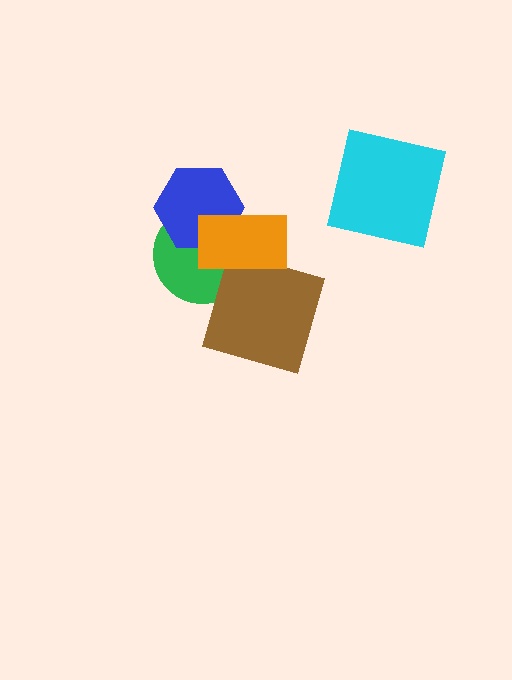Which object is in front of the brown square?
The orange rectangle is in front of the brown square.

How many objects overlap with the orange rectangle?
3 objects overlap with the orange rectangle.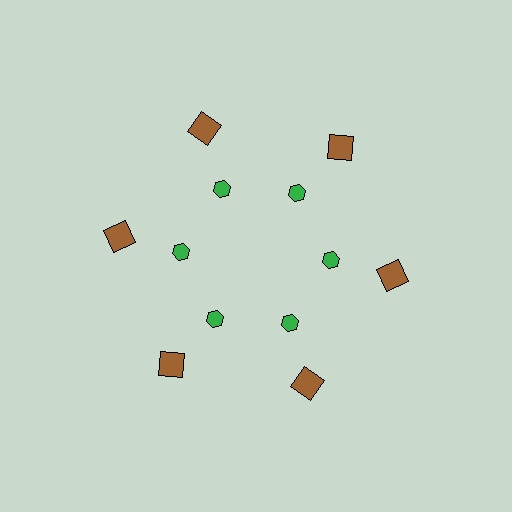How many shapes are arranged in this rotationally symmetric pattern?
There are 12 shapes, arranged in 6 groups of 2.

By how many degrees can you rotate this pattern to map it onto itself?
The pattern maps onto itself every 60 degrees of rotation.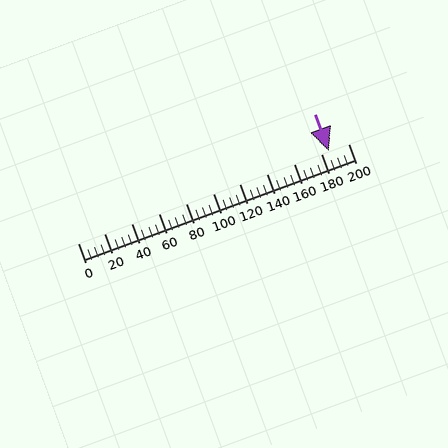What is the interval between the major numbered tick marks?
The major tick marks are spaced 20 units apart.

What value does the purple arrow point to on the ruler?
The purple arrow points to approximately 186.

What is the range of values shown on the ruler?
The ruler shows values from 0 to 200.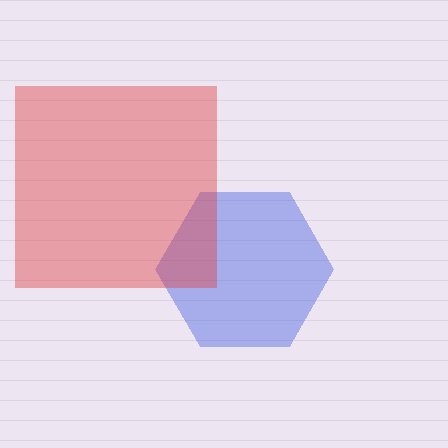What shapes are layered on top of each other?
The layered shapes are: a blue hexagon, a red square.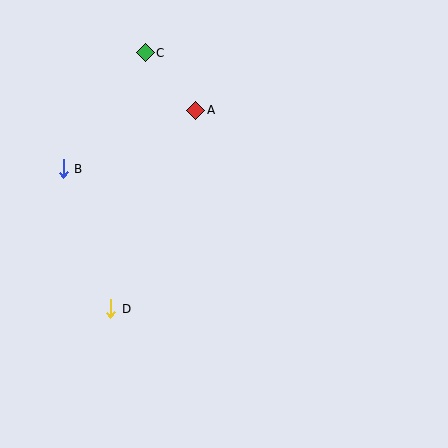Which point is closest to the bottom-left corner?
Point D is closest to the bottom-left corner.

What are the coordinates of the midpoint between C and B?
The midpoint between C and B is at (104, 111).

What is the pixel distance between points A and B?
The distance between A and B is 145 pixels.